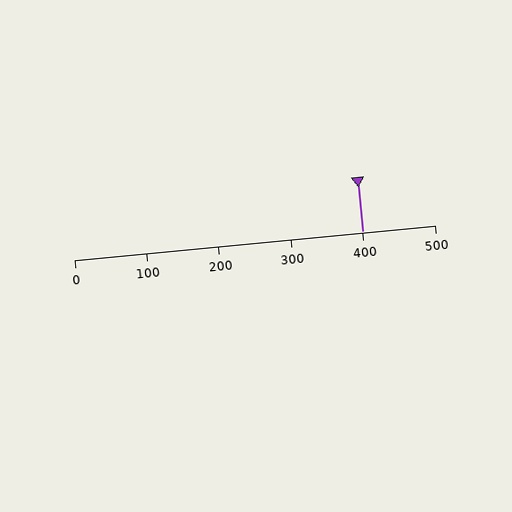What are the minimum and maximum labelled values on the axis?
The axis runs from 0 to 500.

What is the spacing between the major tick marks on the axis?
The major ticks are spaced 100 apart.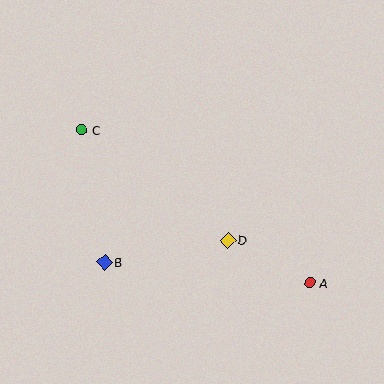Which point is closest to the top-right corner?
Point D is closest to the top-right corner.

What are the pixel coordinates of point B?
Point B is at (104, 262).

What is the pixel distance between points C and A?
The distance between C and A is 275 pixels.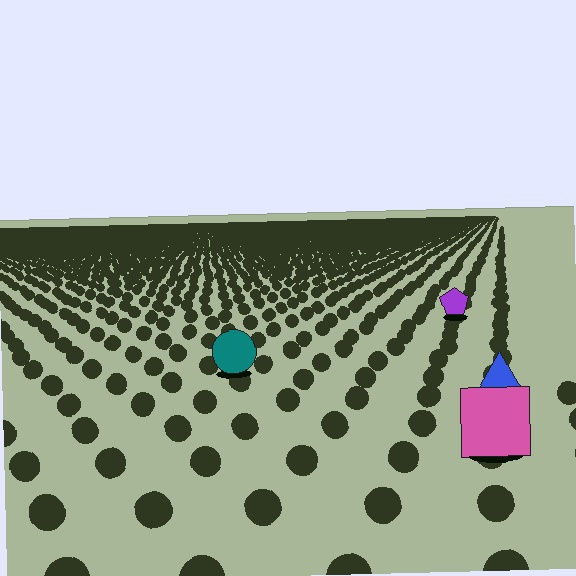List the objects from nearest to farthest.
From nearest to farthest: the pink square, the blue triangle, the teal circle, the purple pentagon.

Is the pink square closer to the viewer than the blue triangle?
Yes. The pink square is closer — you can tell from the texture gradient: the ground texture is coarser near it.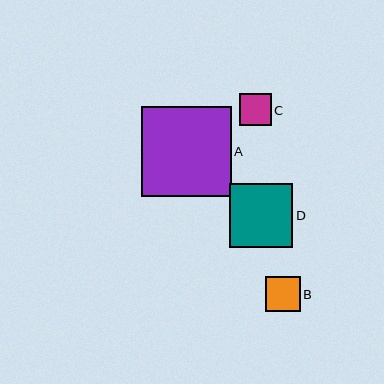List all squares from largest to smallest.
From largest to smallest: A, D, B, C.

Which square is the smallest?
Square C is the smallest with a size of approximately 32 pixels.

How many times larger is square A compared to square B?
Square A is approximately 2.6 times the size of square B.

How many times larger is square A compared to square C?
Square A is approximately 2.8 times the size of square C.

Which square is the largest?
Square A is the largest with a size of approximately 90 pixels.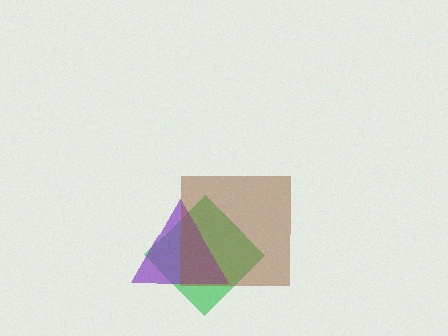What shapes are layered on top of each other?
The layered shapes are: a green diamond, a purple triangle, a brown square.